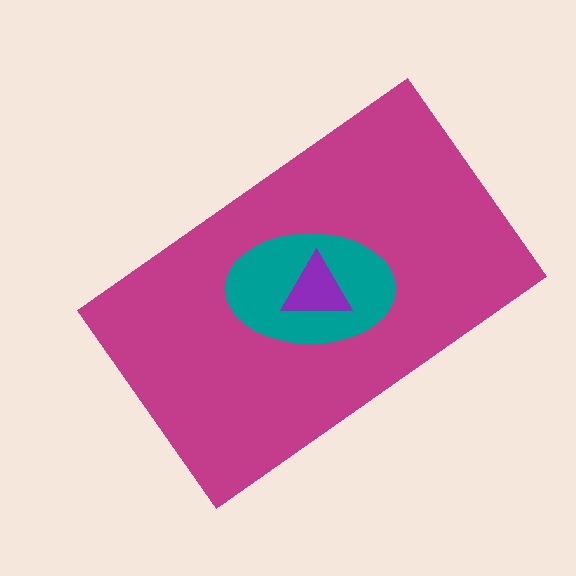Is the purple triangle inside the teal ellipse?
Yes.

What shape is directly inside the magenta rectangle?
The teal ellipse.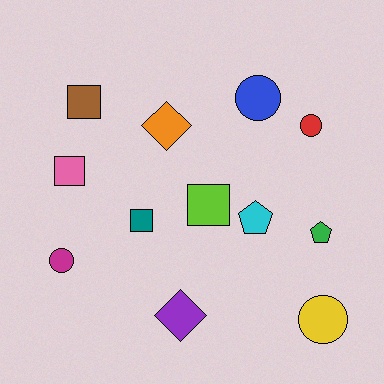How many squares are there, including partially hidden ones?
There are 4 squares.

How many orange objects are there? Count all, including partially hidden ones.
There is 1 orange object.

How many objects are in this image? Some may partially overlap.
There are 12 objects.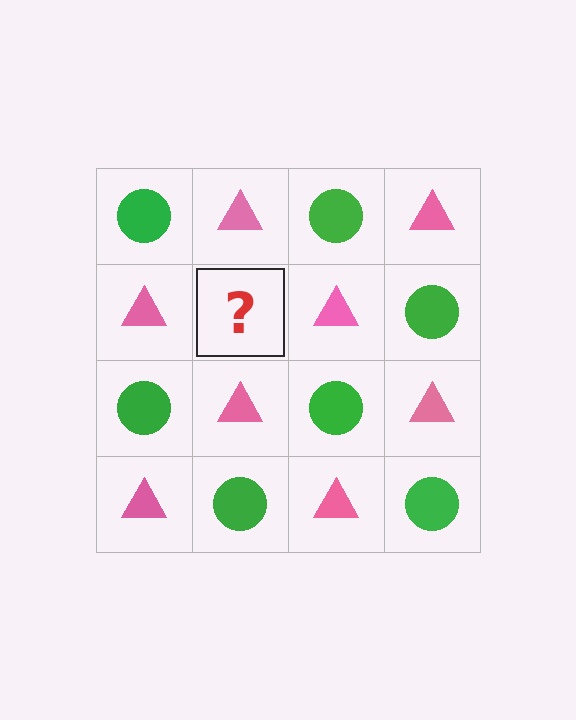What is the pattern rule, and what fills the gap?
The rule is that it alternates green circle and pink triangle in a checkerboard pattern. The gap should be filled with a green circle.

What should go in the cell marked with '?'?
The missing cell should contain a green circle.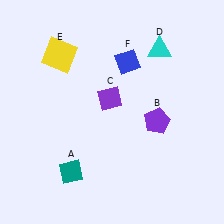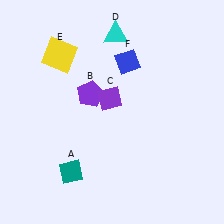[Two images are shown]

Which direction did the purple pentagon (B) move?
The purple pentagon (B) moved left.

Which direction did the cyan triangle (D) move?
The cyan triangle (D) moved left.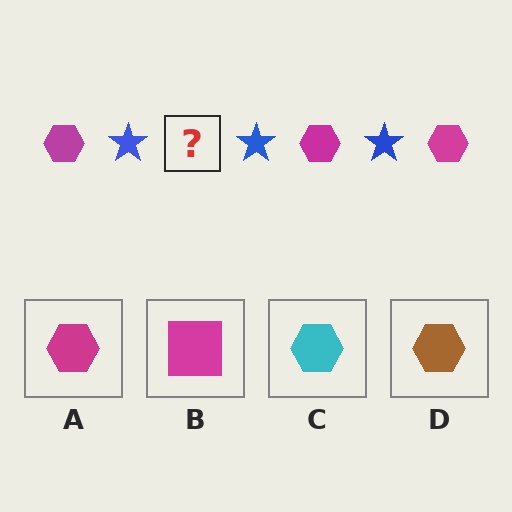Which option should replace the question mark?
Option A.